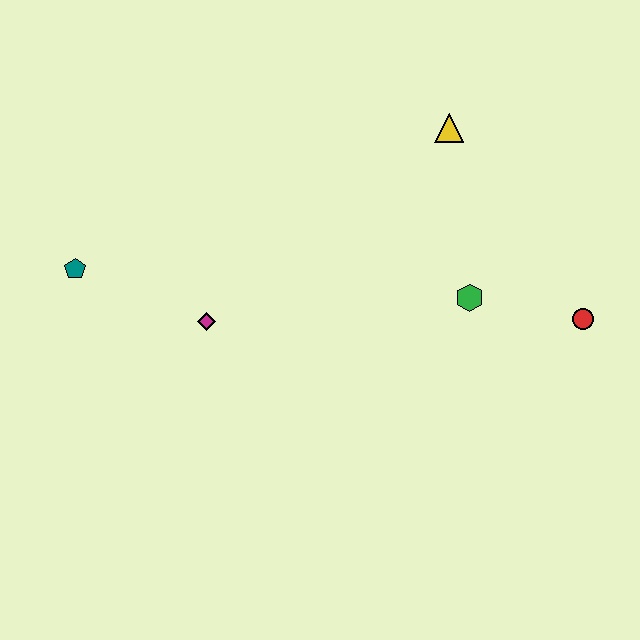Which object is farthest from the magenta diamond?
The red circle is farthest from the magenta diamond.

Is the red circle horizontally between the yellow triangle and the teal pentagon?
No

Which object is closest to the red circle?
The green hexagon is closest to the red circle.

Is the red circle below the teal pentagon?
Yes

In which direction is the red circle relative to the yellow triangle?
The red circle is below the yellow triangle.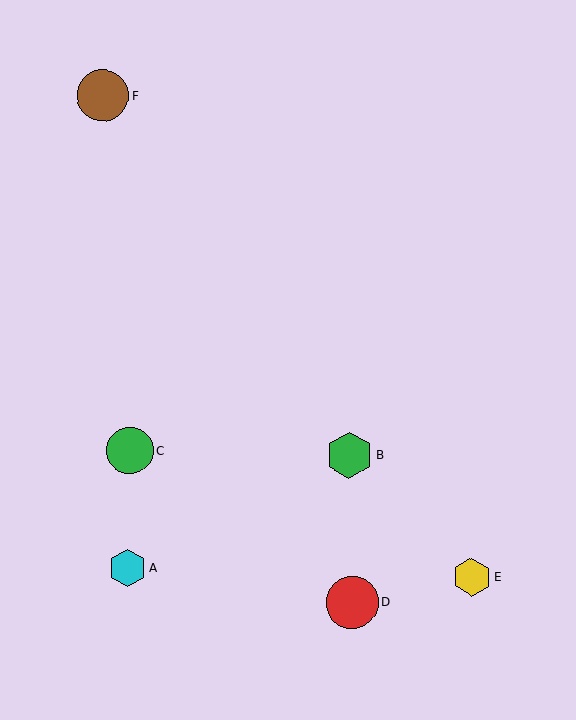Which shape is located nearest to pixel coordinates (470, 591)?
The yellow hexagon (labeled E) at (472, 577) is nearest to that location.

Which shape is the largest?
The red circle (labeled D) is the largest.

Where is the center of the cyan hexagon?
The center of the cyan hexagon is at (128, 568).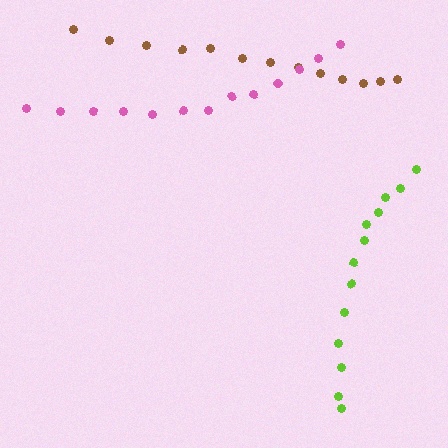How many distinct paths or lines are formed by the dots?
There are 3 distinct paths.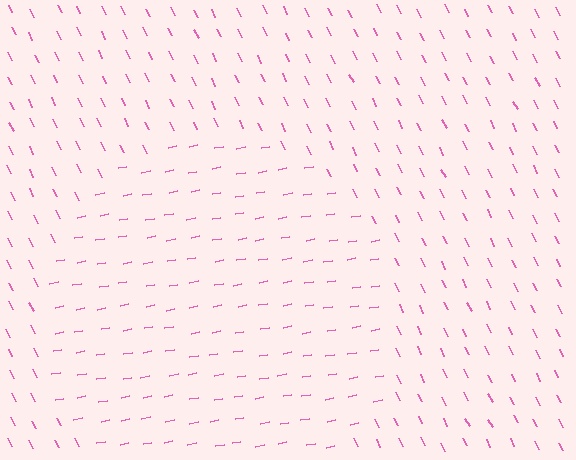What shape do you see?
I see a circle.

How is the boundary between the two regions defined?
The boundary is defined purely by a change in line orientation (approximately 74 degrees difference). All lines are the same color and thickness.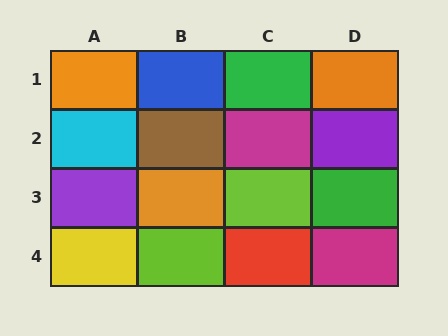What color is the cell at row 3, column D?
Green.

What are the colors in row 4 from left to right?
Yellow, lime, red, magenta.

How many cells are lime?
2 cells are lime.